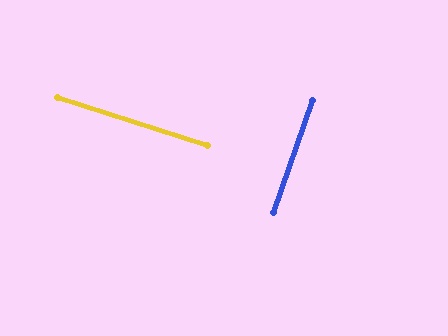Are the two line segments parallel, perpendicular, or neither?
Perpendicular — they meet at approximately 88°.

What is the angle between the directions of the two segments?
Approximately 88 degrees.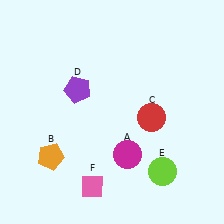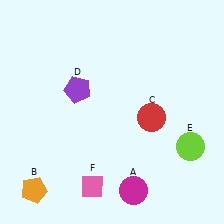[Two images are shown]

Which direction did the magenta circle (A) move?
The magenta circle (A) moved down.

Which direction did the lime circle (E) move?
The lime circle (E) moved right.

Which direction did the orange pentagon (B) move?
The orange pentagon (B) moved down.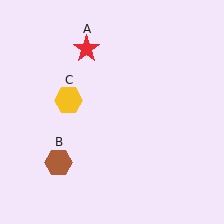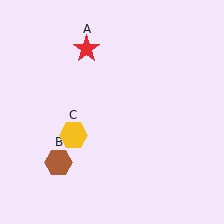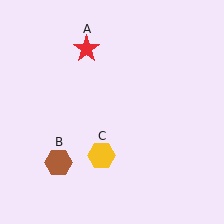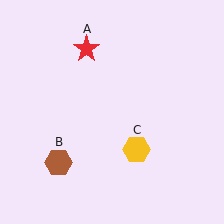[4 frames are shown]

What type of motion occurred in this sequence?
The yellow hexagon (object C) rotated counterclockwise around the center of the scene.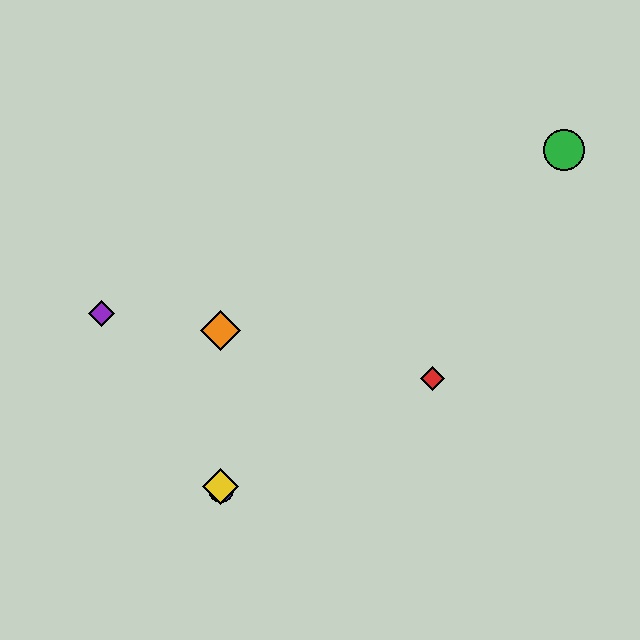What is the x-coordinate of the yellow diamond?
The yellow diamond is at x≈221.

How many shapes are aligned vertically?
3 shapes (the blue circle, the yellow diamond, the orange diamond) are aligned vertically.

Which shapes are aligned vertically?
The blue circle, the yellow diamond, the orange diamond are aligned vertically.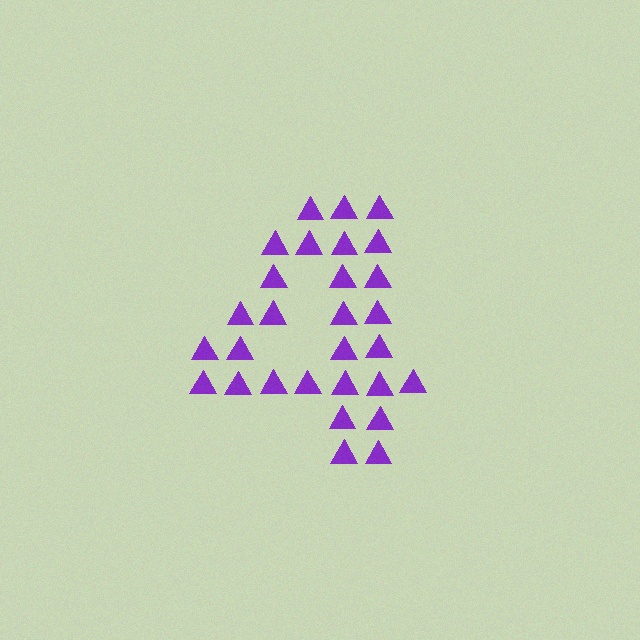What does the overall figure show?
The overall figure shows the digit 4.